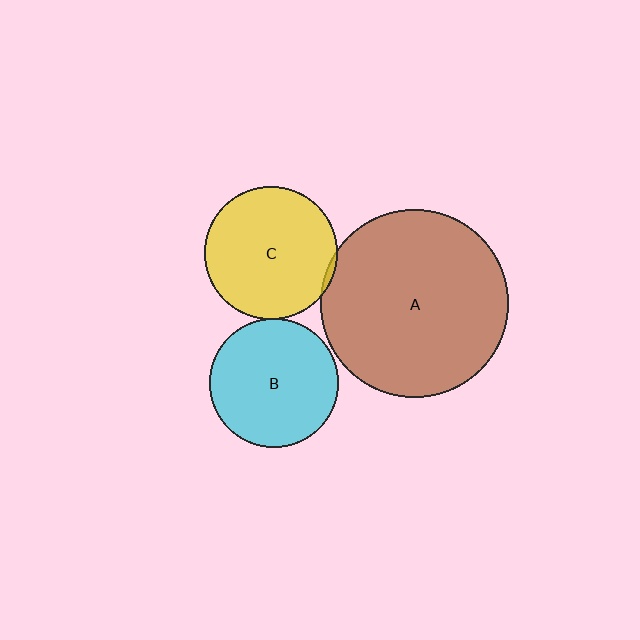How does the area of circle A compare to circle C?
Approximately 2.0 times.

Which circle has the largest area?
Circle A (brown).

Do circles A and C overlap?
Yes.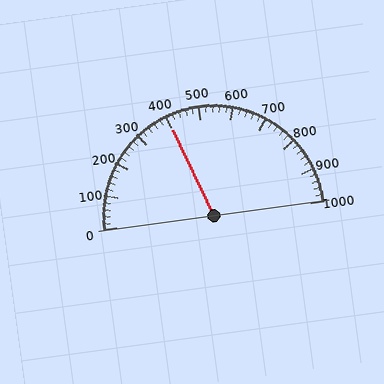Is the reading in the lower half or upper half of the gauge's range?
The reading is in the lower half of the range (0 to 1000).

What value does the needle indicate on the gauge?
The needle indicates approximately 400.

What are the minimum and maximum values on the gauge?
The gauge ranges from 0 to 1000.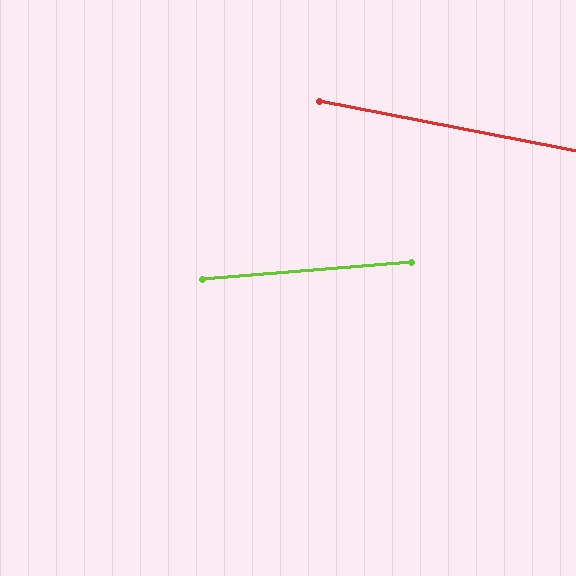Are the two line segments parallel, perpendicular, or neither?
Neither parallel nor perpendicular — they differ by about 16°.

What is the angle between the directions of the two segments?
Approximately 16 degrees.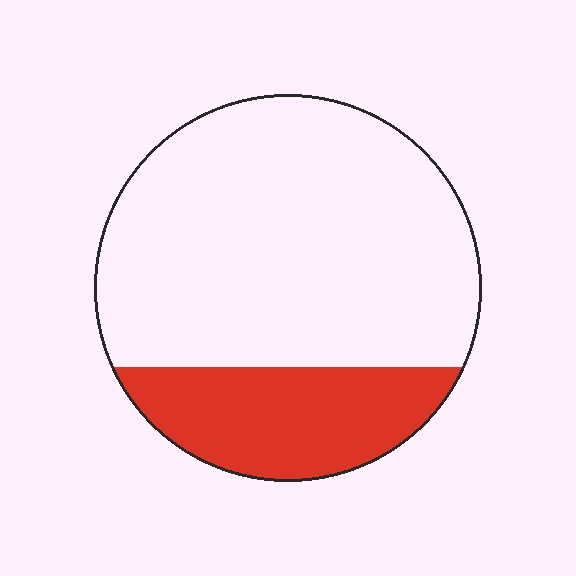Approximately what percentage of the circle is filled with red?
Approximately 25%.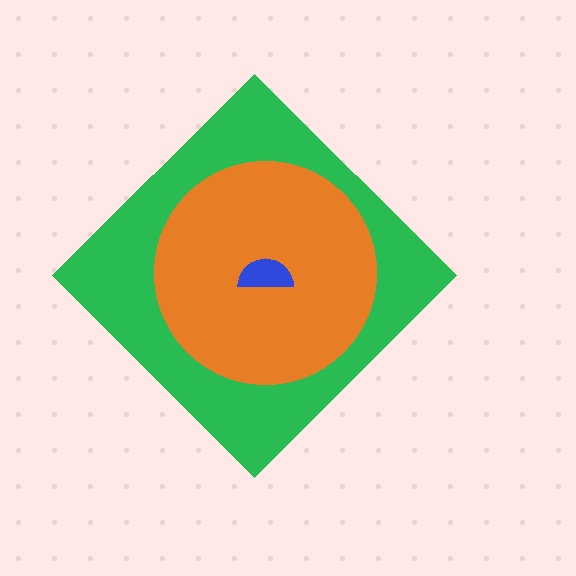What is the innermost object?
The blue semicircle.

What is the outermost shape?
The green diamond.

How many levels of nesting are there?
3.